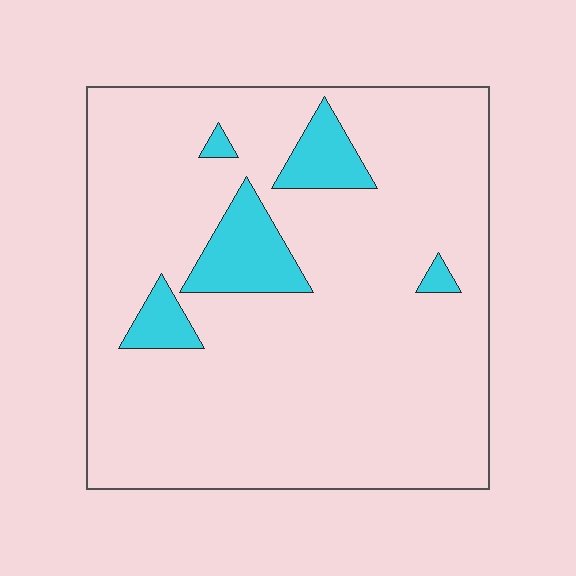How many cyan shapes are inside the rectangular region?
5.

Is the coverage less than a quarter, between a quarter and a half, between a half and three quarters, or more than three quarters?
Less than a quarter.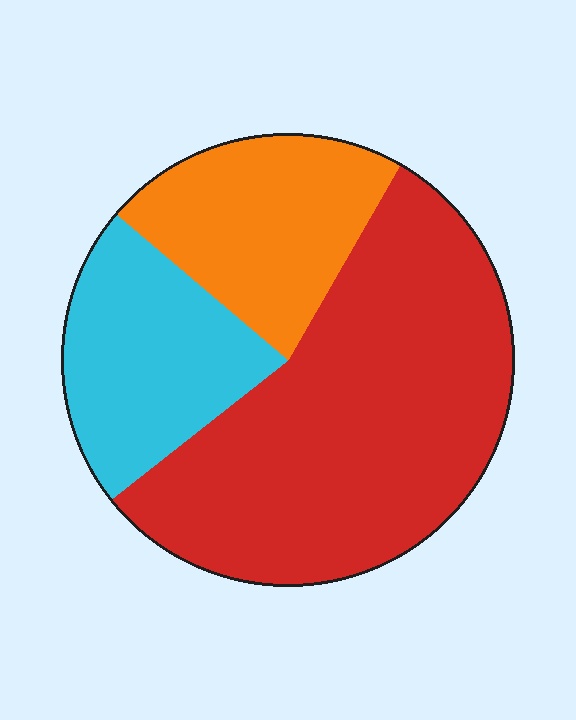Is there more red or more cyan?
Red.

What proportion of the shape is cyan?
Cyan covers 22% of the shape.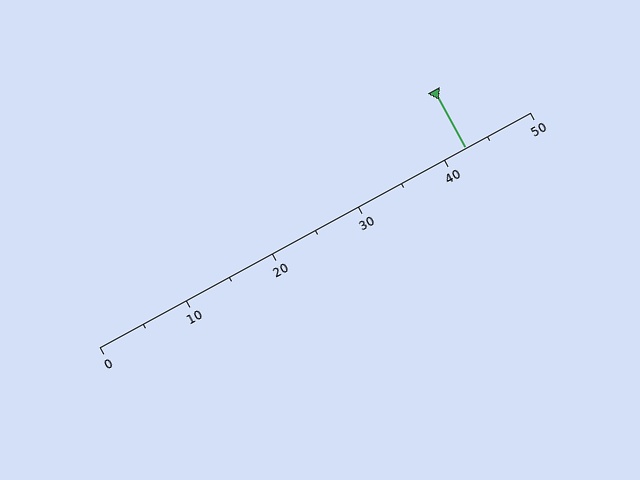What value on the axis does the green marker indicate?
The marker indicates approximately 42.5.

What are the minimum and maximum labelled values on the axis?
The axis runs from 0 to 50.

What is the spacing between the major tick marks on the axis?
The major ticks are spaced 10 apart.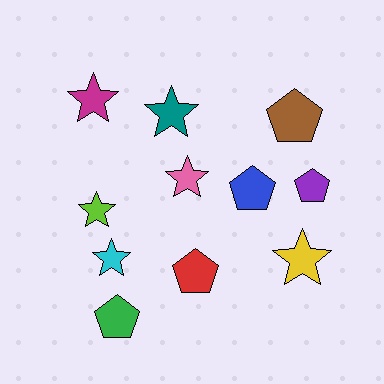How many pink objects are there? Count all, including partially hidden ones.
There is 1 pink object.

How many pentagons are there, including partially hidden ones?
There are 5 pentagons.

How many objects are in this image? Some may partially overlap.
There are 11 objects.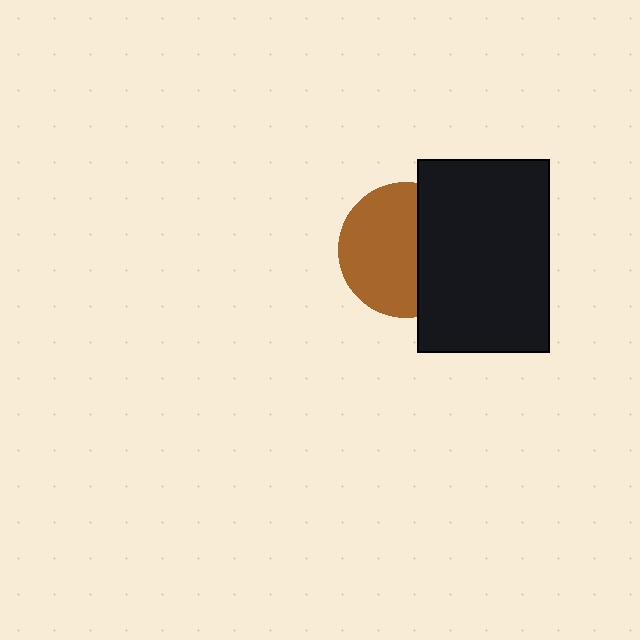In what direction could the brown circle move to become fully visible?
The brown circle could move left. That would shift it out from behind the black rectangle entirely.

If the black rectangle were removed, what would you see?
You would see the complete brown circle.